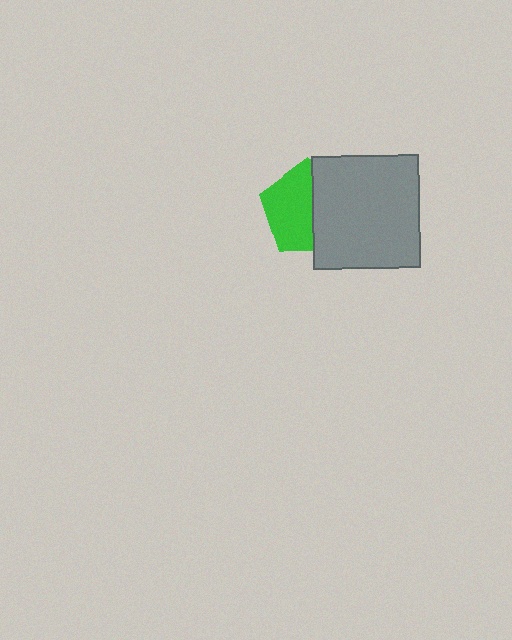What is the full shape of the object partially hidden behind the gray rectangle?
The partially hidden object is a green pentagon.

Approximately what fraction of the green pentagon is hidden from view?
Roughly 46% of the green pentagon is hidden behind the gray rectangle.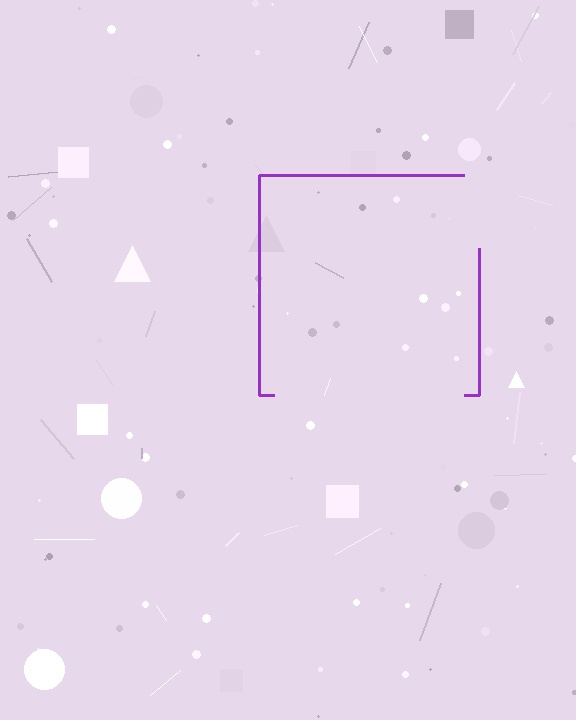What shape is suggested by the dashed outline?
The dashed outline suggests a square.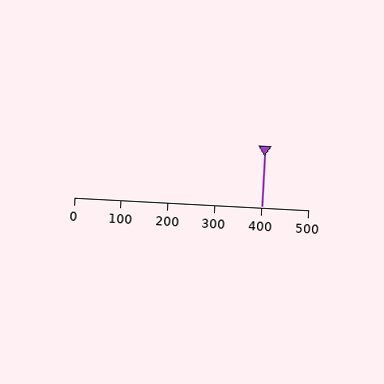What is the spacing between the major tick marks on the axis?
The major ticks are spaced 100 apart.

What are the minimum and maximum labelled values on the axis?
The axis runs from 0 to 500.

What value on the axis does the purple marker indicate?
The marker indicates approximately 400.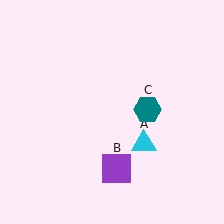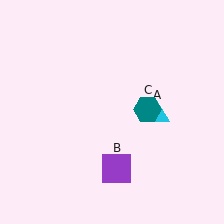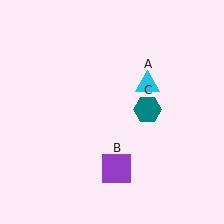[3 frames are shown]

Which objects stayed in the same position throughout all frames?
Purple square (object B) and teal hexagon (object C) remained stationary.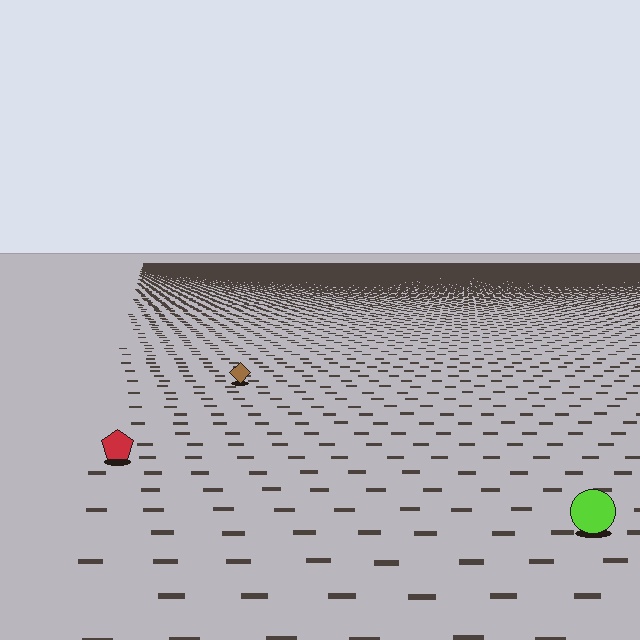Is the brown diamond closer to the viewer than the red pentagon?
No. The red pentagon is closer — you can tell from the texture gradient: the ground texture is coarser near it.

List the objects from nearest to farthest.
From nearest to farthest: the lime circle, the red pentagon, the brown diamond.